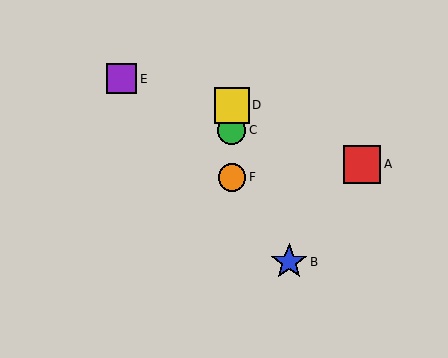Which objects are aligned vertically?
Objects C, D, F are aligned vertically.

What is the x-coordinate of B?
Object B is at x≈289.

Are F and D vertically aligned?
Yes, both are at x≈232.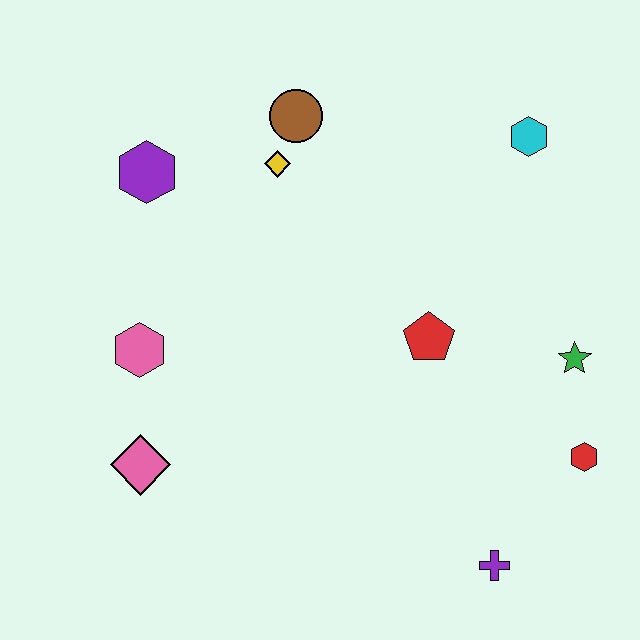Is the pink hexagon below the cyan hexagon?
Yes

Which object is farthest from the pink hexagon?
The red hexagon is farthest from the pink hexagon.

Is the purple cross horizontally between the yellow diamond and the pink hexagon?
No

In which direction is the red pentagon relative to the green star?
The red pentagon is to the left of the green star.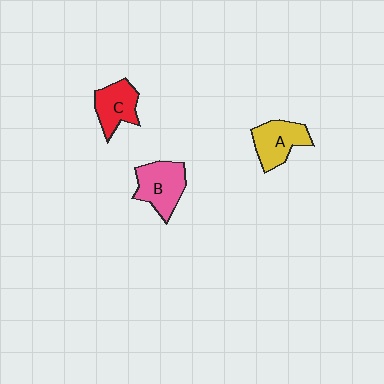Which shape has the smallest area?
Shape C (red).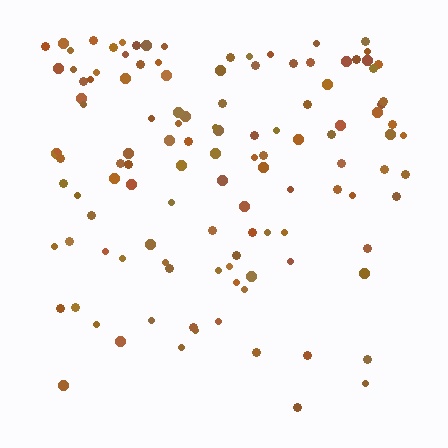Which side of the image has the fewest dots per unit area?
The bottom.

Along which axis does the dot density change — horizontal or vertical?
Vertical.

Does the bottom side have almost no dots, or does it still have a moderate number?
Still a moderate number, just noticeably fewer than the top.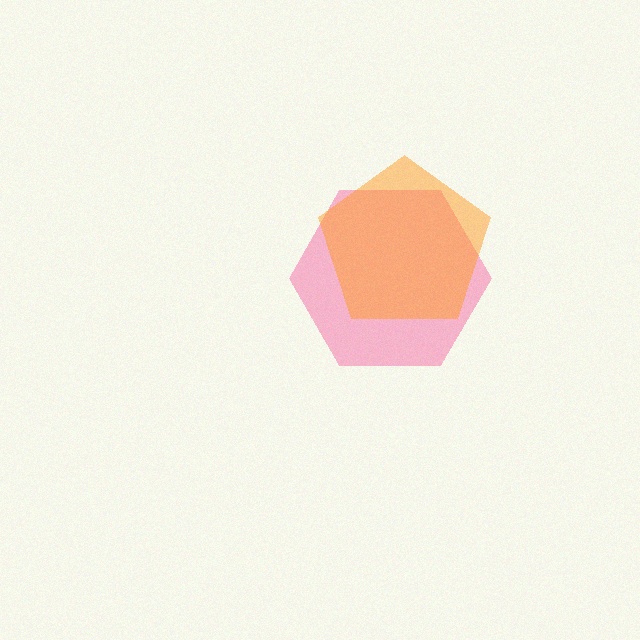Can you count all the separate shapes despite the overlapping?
Yes, there are 2 separate shapes.